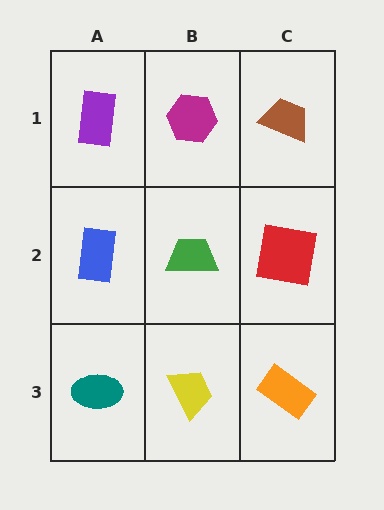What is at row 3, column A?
A teal ellipse.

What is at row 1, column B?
A magenta hexagon.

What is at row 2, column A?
A blue rectangle.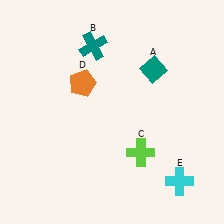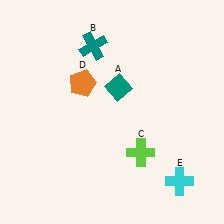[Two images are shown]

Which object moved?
The teal diamond (A) moved left.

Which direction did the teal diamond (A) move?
The teal diamond (A) moved left.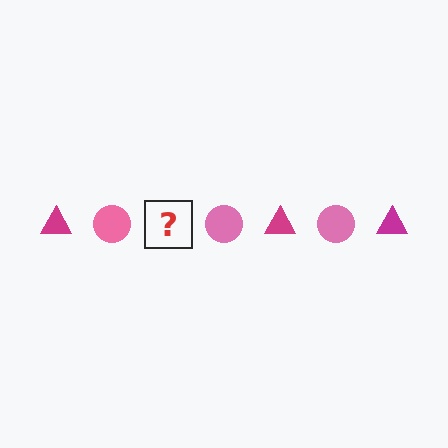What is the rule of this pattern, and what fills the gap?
The rule is that the pattern alternates between magenta triangle and pink circle. The gap should be filled with a magenta triangle.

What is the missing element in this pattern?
The missing element is a magenta triangle.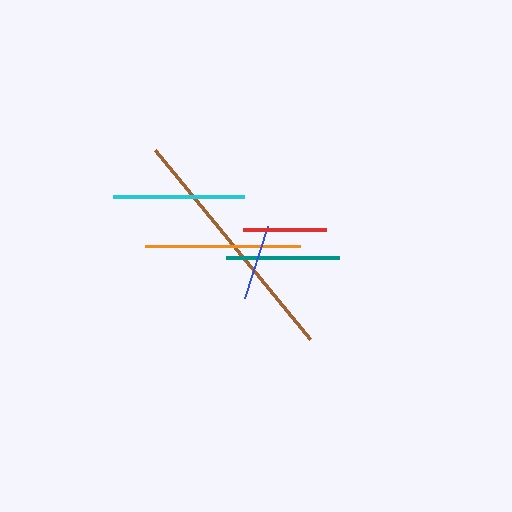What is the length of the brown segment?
The brown segment is approximately 244 pixels long.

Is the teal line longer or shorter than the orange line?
The orange line is longer than the teal line.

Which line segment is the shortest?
The blue line is the shortest at approximately 76 pixels.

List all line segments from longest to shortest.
From longest to shortest: brown, orange, cyan, teal, red, blue.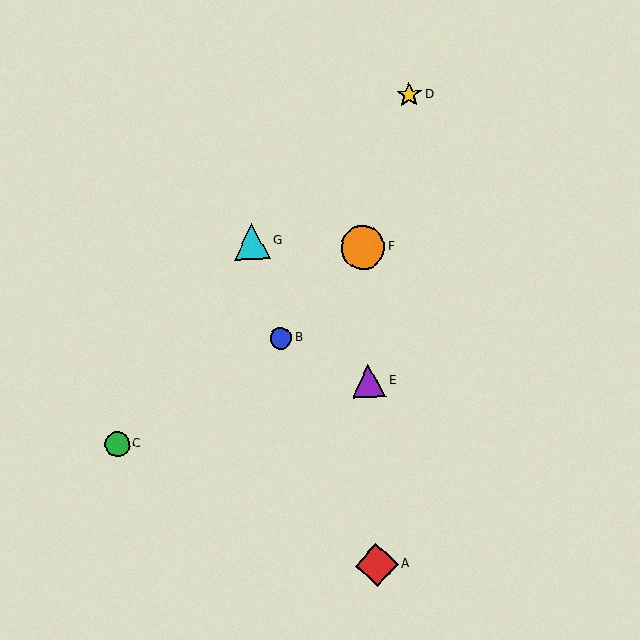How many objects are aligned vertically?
3 objects (A, E, F) are aligned vertically.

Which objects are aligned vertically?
Objects A, E, F are aligned vertically.